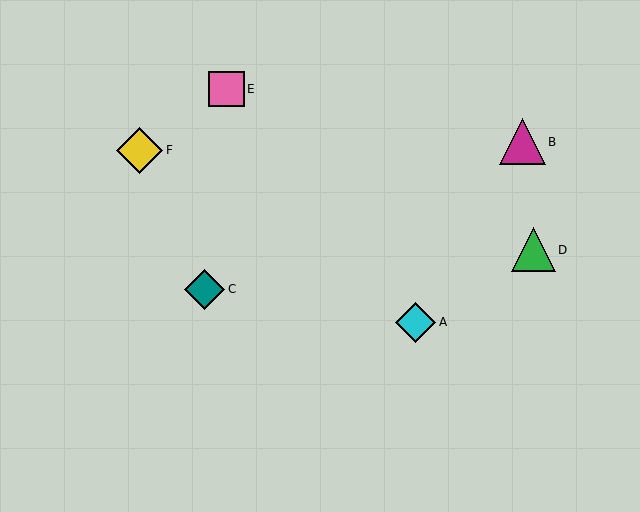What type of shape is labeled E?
Shape E is a pink square.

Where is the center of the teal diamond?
The center of the teal diamond is at (205, 290).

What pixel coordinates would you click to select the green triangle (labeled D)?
Click at (533, 250) to select the green triangle D.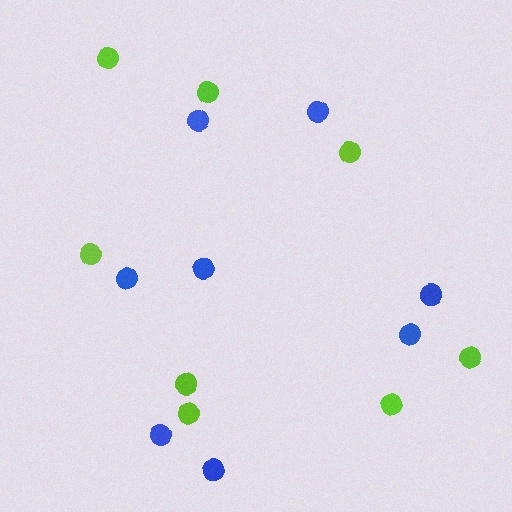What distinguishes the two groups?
There are 2 groups: one group of lime circles (8) and one group of blue circles (8).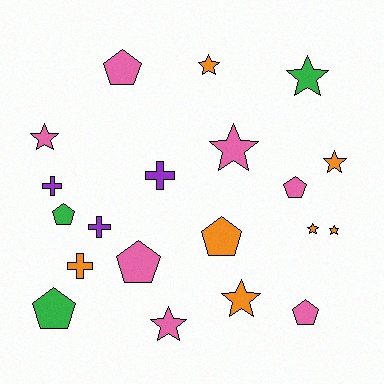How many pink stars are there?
There are 3 pink stars.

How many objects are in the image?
There are 20 objects.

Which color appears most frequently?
Pink, with 7 objects.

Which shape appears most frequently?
Star, with 9 objects.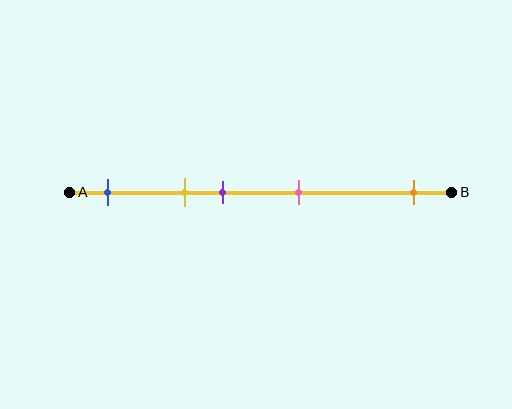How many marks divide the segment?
There are 5 marks dividing the segment.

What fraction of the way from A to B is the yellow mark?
The yellow mark is approximately 30% (0.3) of the way from A to B.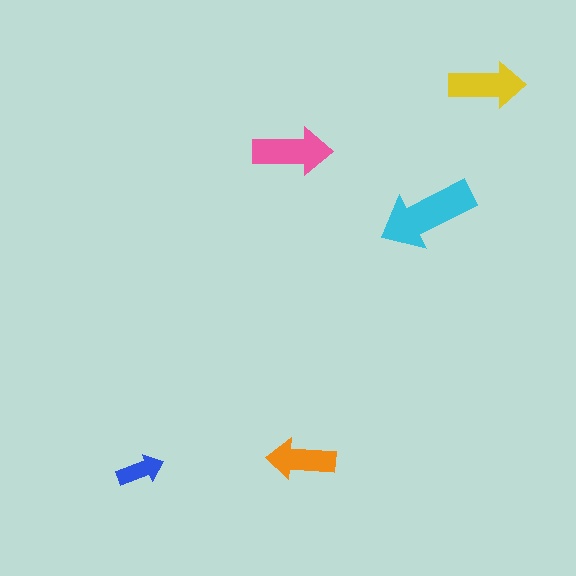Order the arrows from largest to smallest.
the cyan one, the pink one, the yellow one, the orange one, the blue one.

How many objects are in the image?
There are 5 objects in the image.